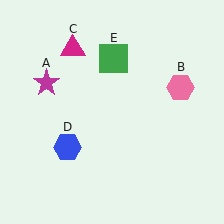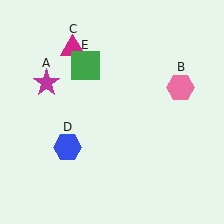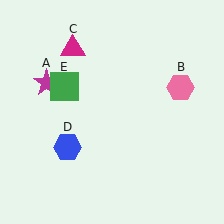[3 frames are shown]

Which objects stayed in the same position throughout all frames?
Magenta star (object A) and pink hexagon (object B) and magenta triangle (object C) and blue hexagon (object D) remained stationary.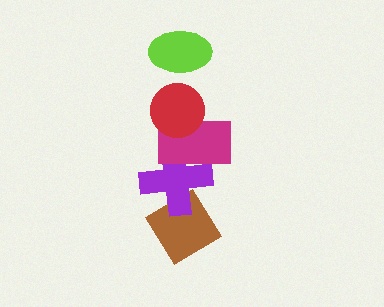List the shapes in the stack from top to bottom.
From top to bottom: the lime ellipse, the red circle, the magenta rectangle, the purple cross, the brown diamond.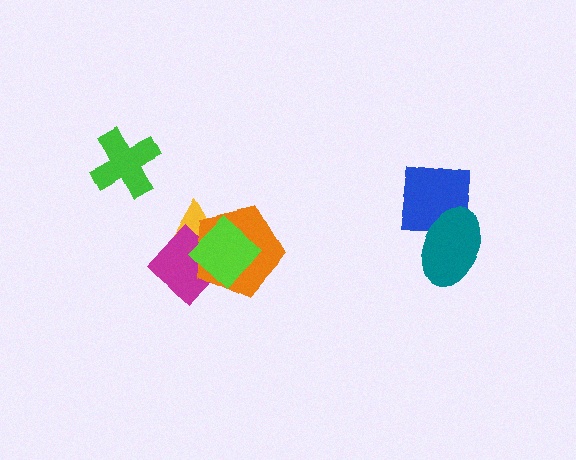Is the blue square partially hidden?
Yes, it is partially covered by another shape.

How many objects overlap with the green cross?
0 objects overlap with the green cross.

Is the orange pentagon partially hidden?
Yes, it is partially covered by another shape.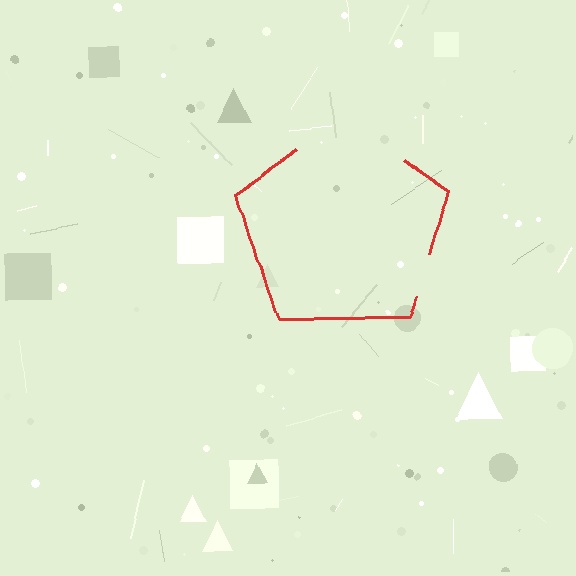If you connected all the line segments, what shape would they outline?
They would outline a pentagon.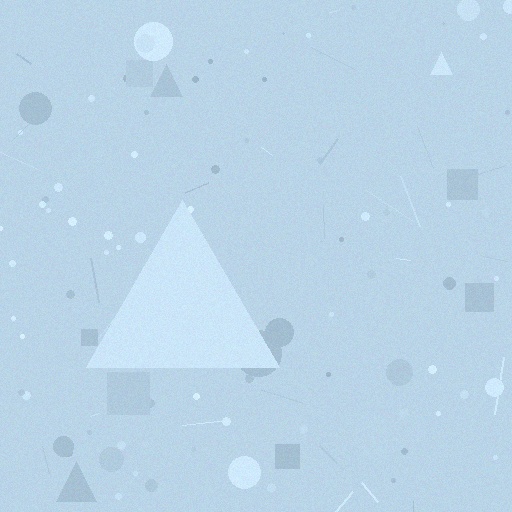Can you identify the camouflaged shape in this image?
The camouflaged shape is a triangle.